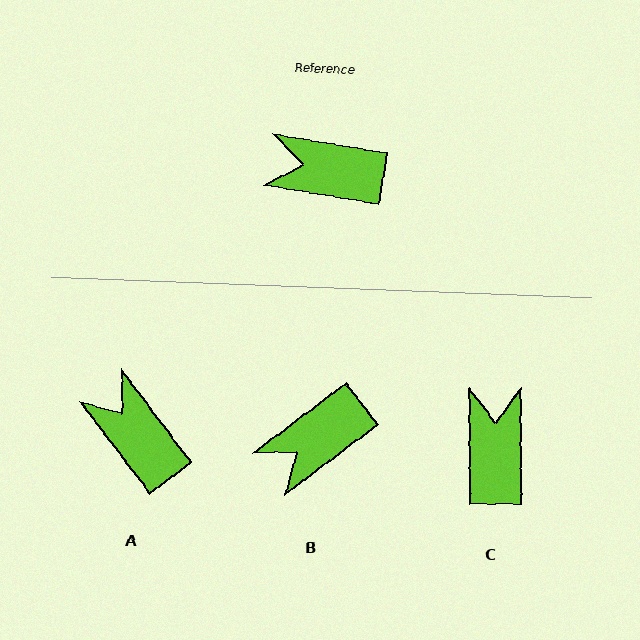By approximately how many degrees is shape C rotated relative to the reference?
Approximately 80 degrees clockwise.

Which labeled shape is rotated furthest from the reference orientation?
C, about 80 degrees away.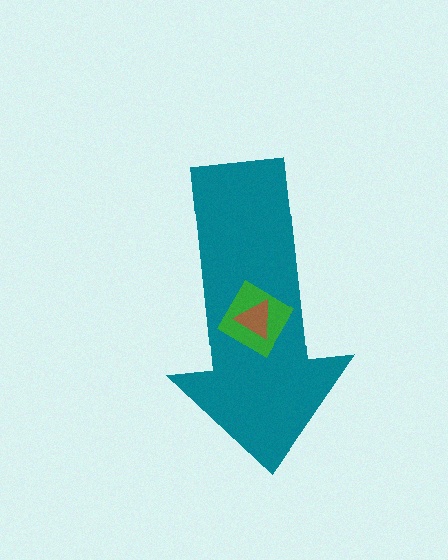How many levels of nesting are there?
3.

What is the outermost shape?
The teal arrow.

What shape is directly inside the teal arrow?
The green diamond.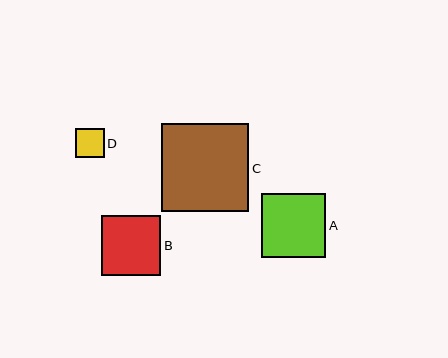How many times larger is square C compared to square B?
Square C is approximately 1.5 times the size of square B.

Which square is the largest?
Square C is the largest with a size of approximately 88 pixels.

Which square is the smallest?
Square D is the smallest with a size of approximately 29 pixels.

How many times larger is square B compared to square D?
Square B is approximately 2.1 times the size of square D.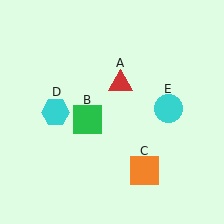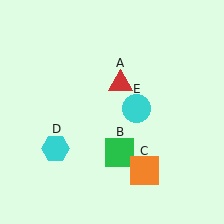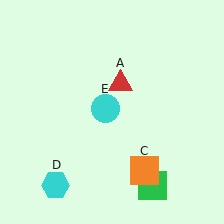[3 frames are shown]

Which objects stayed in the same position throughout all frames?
Red triangle (object A) and orange square (object C) remained stationary.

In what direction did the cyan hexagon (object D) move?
The cyan hexagon (object D) moved down.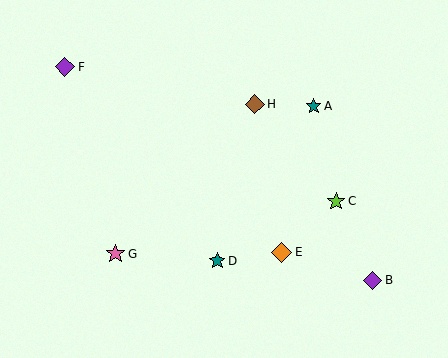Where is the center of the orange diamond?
The center of the orange diamond is at (282, 253).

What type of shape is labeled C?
Shape C is a lime star.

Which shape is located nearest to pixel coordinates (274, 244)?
The orange diamond (labeled E) at (282, 253) is nearest to that location.